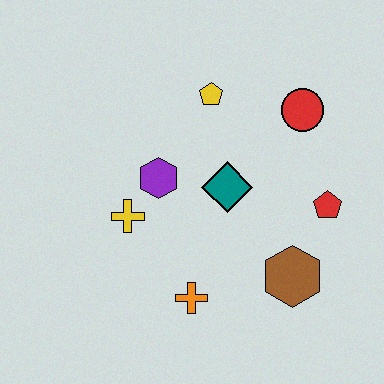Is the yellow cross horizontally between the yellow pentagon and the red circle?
No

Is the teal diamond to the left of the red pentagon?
Yes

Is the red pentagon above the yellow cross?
Yes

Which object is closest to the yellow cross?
The purple hexagon is closest to the yellow cross.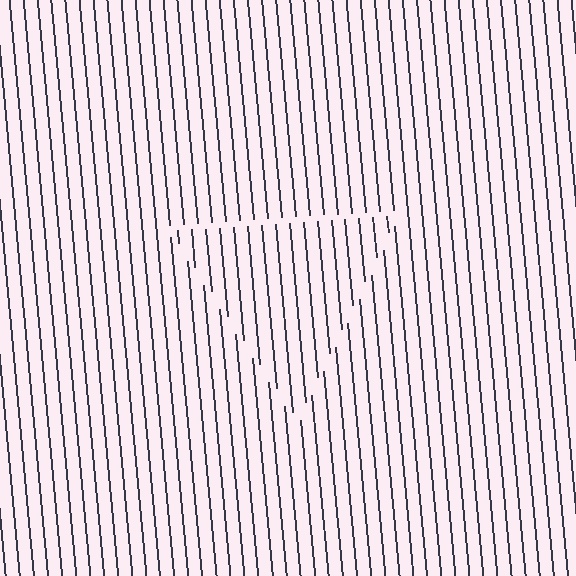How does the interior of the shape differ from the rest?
The interior of the shape contains the same grating, shifted by half a period — the contour is defined by the phase discontinuity where line-ends from the inner and outer gratings abut.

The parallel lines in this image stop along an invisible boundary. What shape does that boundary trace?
An illusory triangle. The interior of the shape contains the same grating, shifted by half a period — the contour is defined by the phase discontinuity where line-ends from the inner and outer gratings abut.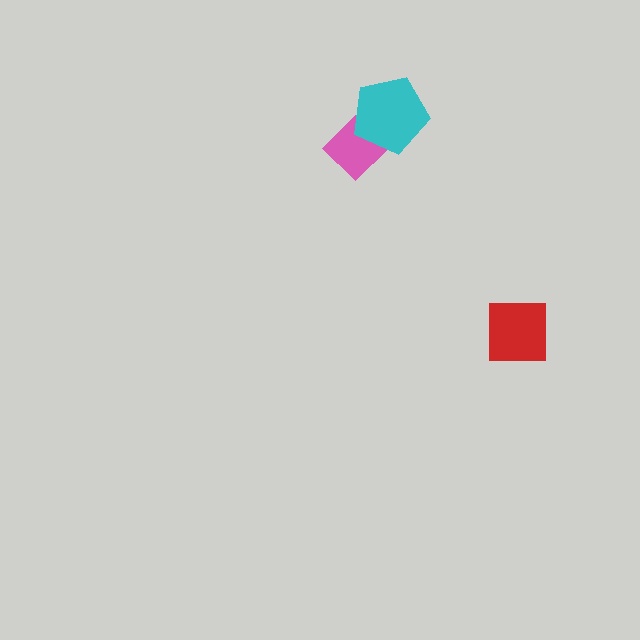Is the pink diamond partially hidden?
Yes, it is partially covered by another shape.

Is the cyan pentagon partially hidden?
No, no other shape covers it.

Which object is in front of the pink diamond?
The cyan pentagon is in front of the pink diamond.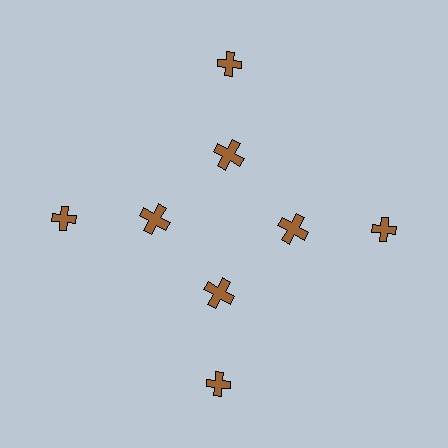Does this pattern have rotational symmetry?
Yes, this pattern has 4-fold rotational symmetry. It looks the same after rotating 90 degrees around the center.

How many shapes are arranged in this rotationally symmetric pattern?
There are 8 shapes, arranged in 4 groups of 2.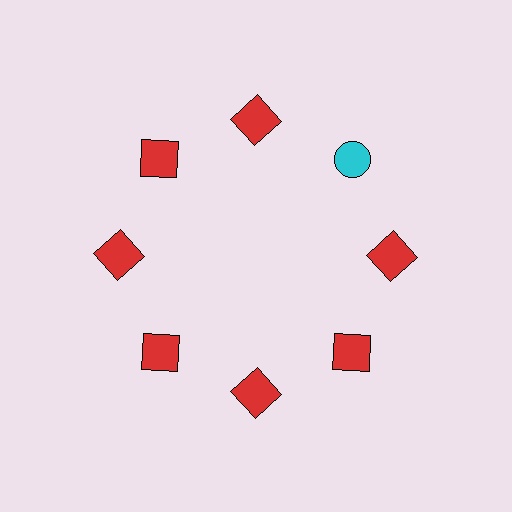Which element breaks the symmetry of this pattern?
The cyan circle at roughly the 2 o'clock position breaks the symmetry. All other shapes are red squares.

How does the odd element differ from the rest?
It differs in both color (cyan instead of red) and shape (circle instead of square).